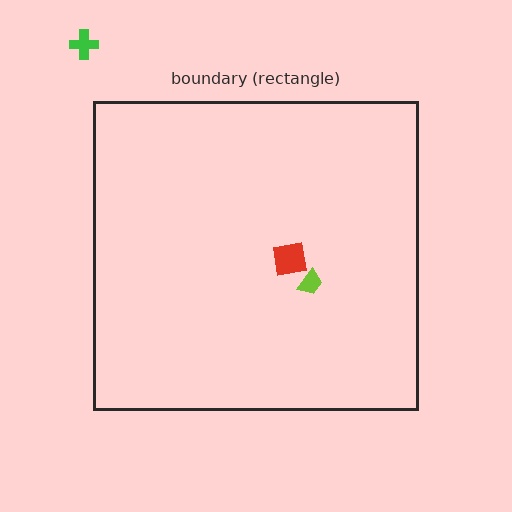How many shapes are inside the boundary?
2 inside, 1 outside.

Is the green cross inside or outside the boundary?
Outside.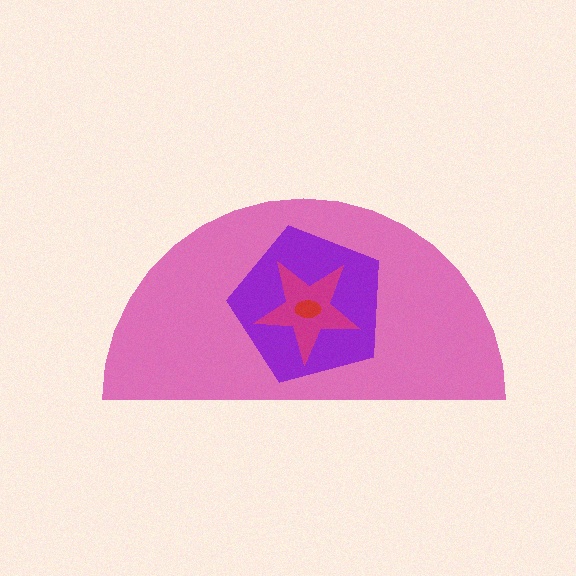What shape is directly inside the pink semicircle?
The purple pentagon.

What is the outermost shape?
The pink semicircle.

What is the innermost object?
The red ellipse.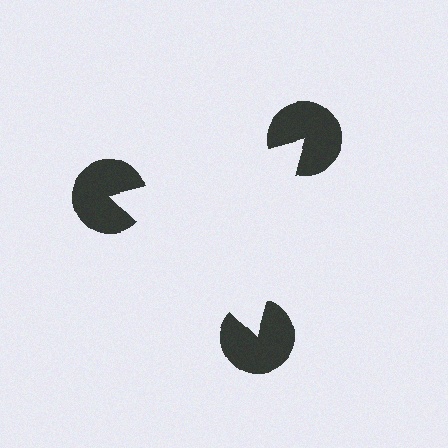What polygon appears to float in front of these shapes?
An illusory triangle — its edges are inferred from the aligned wedge cuts in the pac-man discs, not physically drawn.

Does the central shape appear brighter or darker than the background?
It typically appears slightly brighter than the background, even though no actual brightness change is drawn.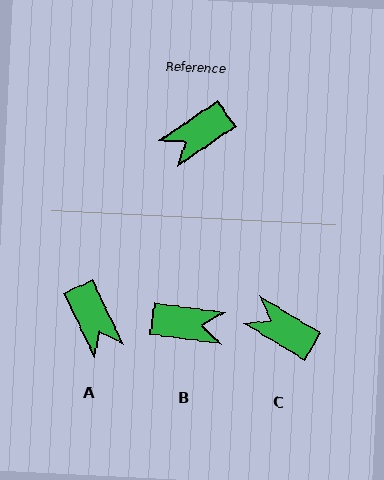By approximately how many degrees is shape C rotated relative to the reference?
Approximately 65 degrees clockwise.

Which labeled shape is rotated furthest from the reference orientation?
B, about 138 degrees away.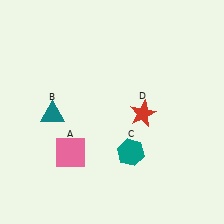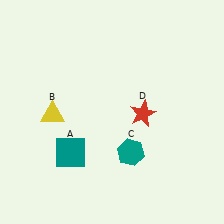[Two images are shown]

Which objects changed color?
A changed from pink to teal. B changed from teal to yellow.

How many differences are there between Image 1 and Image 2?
There are 2 differences between the two images.